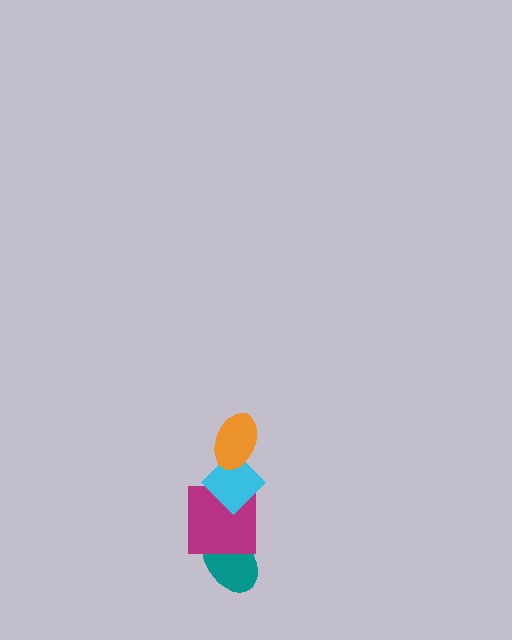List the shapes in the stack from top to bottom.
From top to bottom: the orange ellipse, the cyan diamond, the magenta square, the teal ellipse.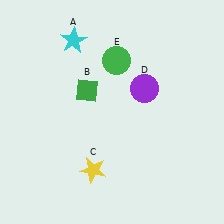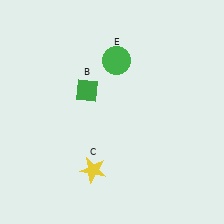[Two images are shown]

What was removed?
The purple circle (D), the cyan star (A) were removed in Image 2.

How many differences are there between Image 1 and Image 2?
There are 2 differences between the two images.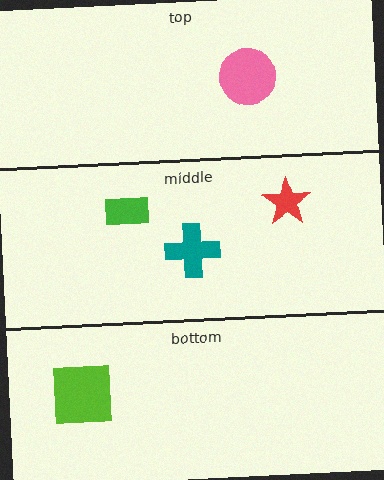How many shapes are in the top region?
1.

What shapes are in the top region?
The pink circle.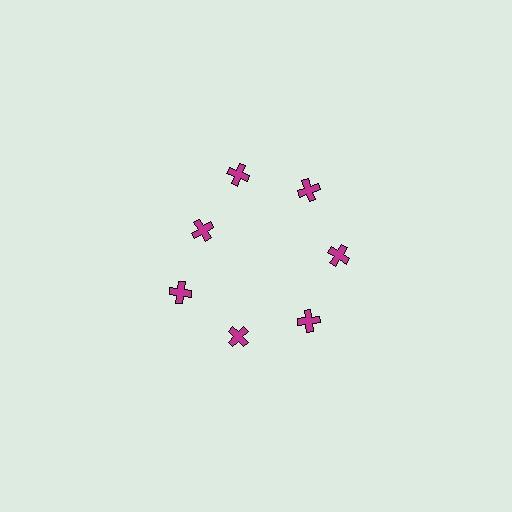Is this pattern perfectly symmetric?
No. The 7 magenta crosses are arranged in a ring, but one element near the 10 o'clock position is pulled inward toward the center, breaking the 7-fold rotational symmetry.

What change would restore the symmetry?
The symmetry would be restored by moving it outward, back onto the ring so that all 7 crosses sit at equal angles and equal distance from the center.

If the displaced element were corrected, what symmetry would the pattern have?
It would have 7-fold rotational symmetry — the pattern would map onto itself every 51 degrees.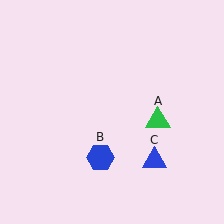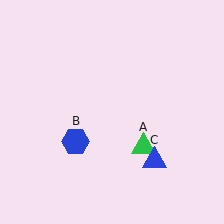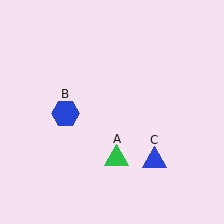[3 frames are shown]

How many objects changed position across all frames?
2 objects changed position: green triangle (object A), blue hexagon (object B).